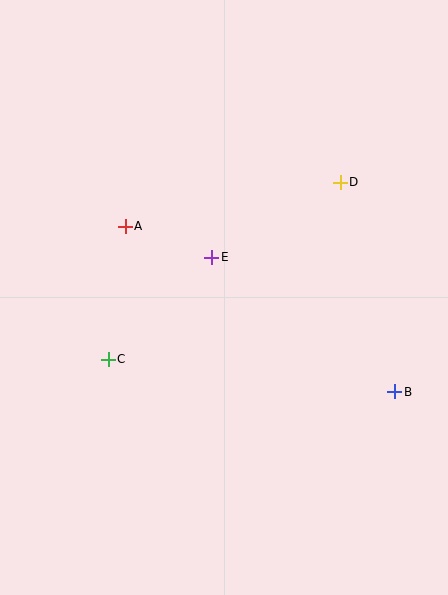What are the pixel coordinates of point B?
Point B is at (395, 392).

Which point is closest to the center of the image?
Point E at (212, 257) is closest to the center.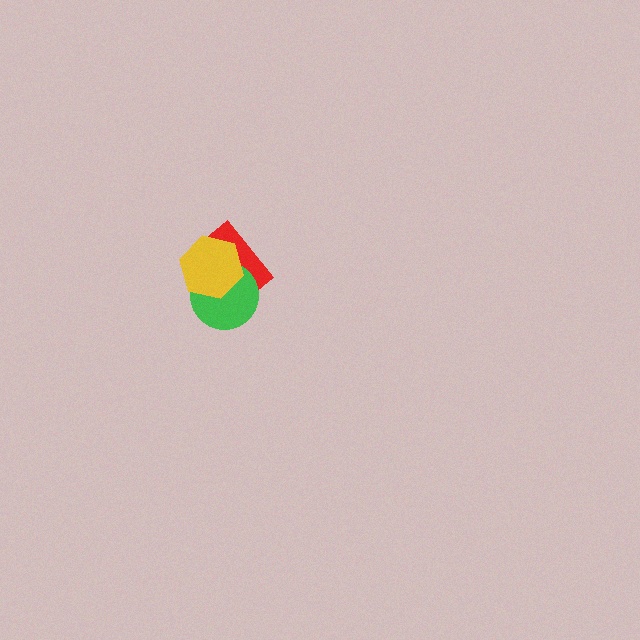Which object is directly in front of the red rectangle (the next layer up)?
The green circle is directly in front of the red rectangle.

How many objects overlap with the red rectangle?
2 objects overlap with the red rectangle.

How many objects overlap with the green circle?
2 objects overlap with the green circle.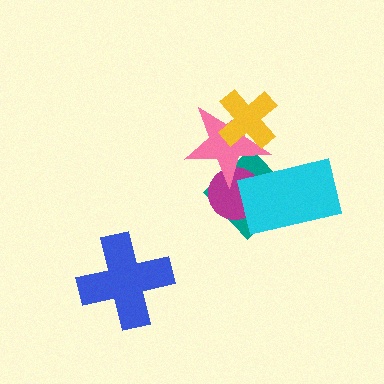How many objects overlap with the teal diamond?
3 objects overlap with the teal diamond.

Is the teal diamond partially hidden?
Yes, it is partially covered by another shape.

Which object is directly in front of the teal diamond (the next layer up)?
The magenta circle is directly in front of the teal diamond.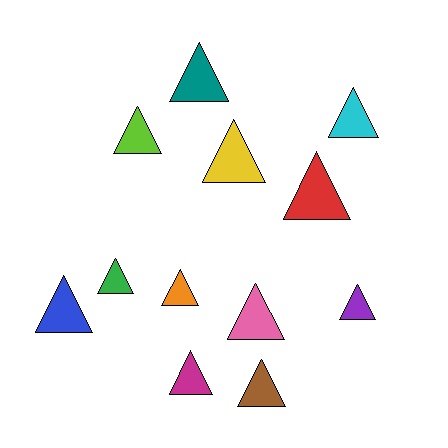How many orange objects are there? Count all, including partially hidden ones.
There is 1 orange object.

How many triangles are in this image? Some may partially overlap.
There are 12 triangles.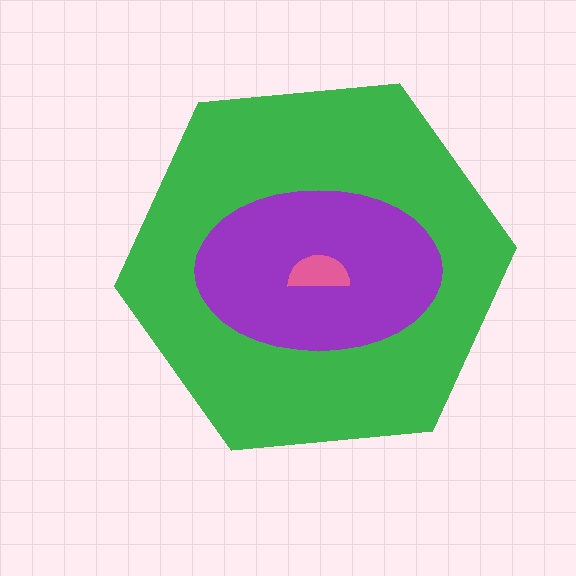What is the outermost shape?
The green hexagon.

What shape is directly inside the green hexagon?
The purple ellipse.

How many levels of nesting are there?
3.